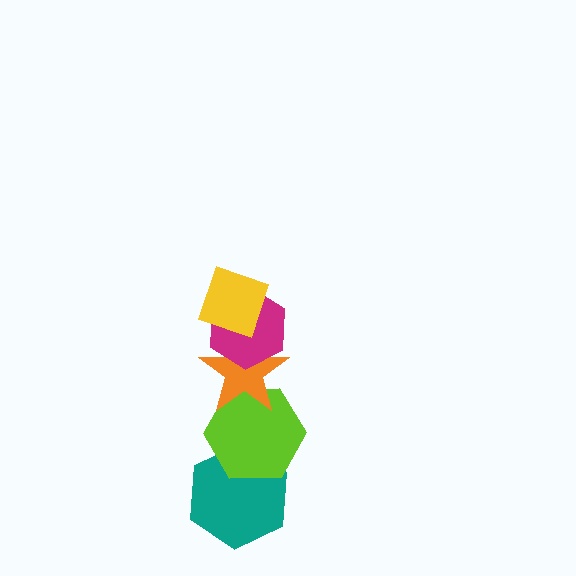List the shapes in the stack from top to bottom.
From top to bottom: the yellow diamond, the magenta hexagon, the orange star, the lime hexagon, the teal hexagon.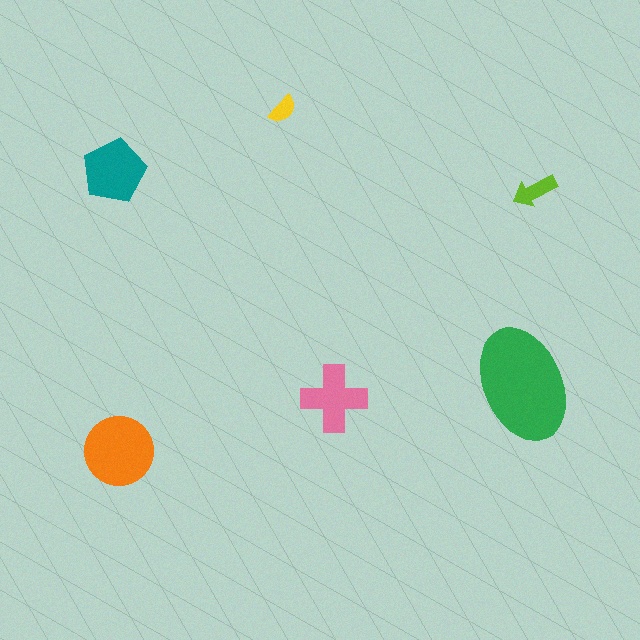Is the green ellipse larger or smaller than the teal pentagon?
Larger.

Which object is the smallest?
The yellow semicircle.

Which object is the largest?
The green ellipse.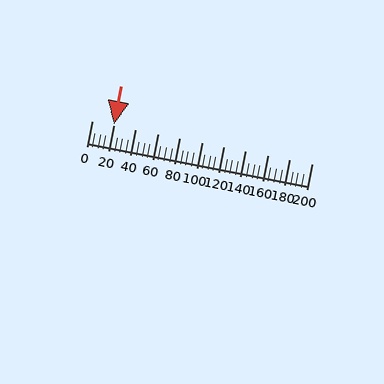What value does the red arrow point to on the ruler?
The red arrow points to approximately 20.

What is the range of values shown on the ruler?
The ruler shows values from 0 to 200.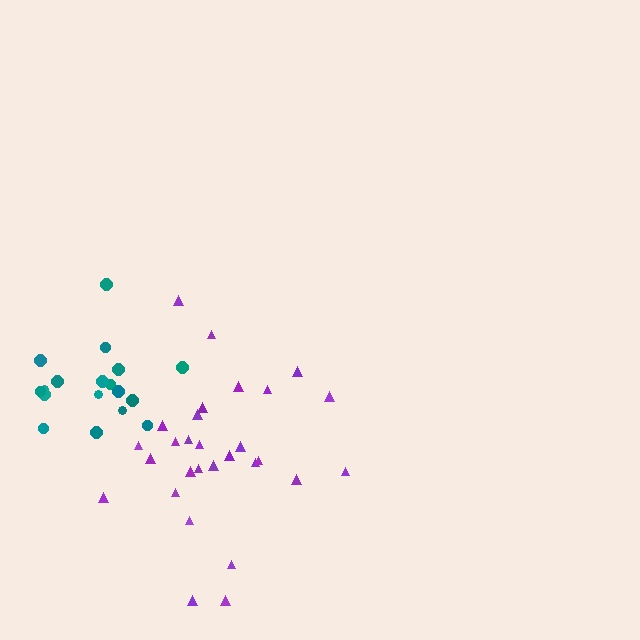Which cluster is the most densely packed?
Teal.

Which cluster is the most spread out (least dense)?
Purple.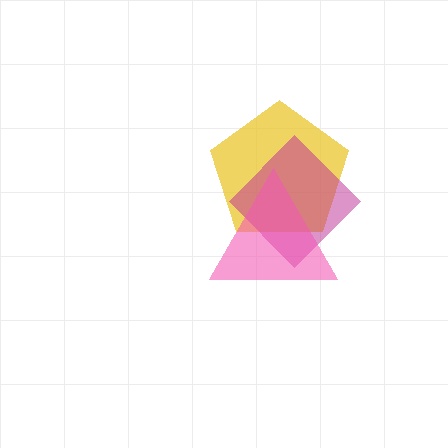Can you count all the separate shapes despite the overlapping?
Yes, there are 3 separate shapes.